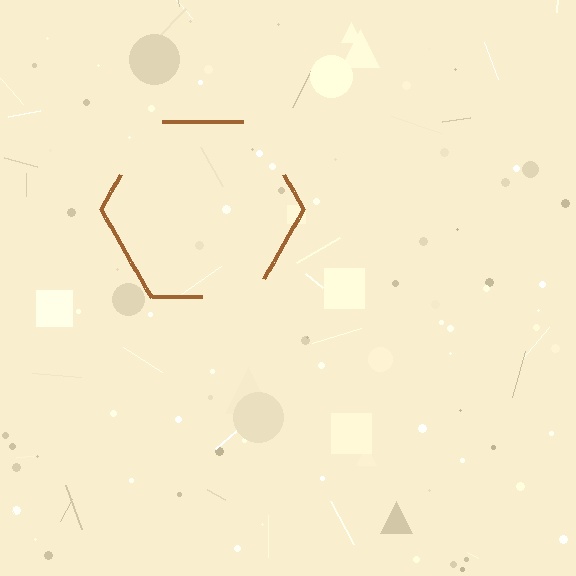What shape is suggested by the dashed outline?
The dashed outline suggests a hexagon.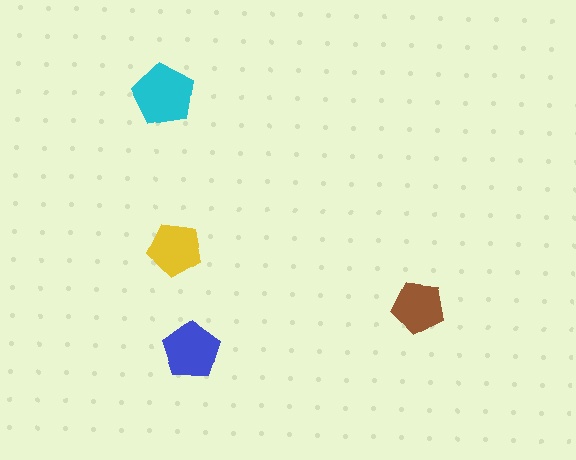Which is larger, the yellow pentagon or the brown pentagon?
The yellow one.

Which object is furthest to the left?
The cyan pentagon is leftmost.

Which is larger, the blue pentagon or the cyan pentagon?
The cyan one.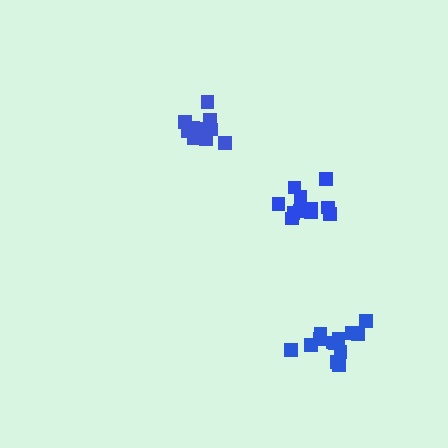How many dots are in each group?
Group 1: 14 dots, Group 2: 12 dots, Group 3: 11 dots (37 total).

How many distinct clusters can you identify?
There are 3 distinct clusters.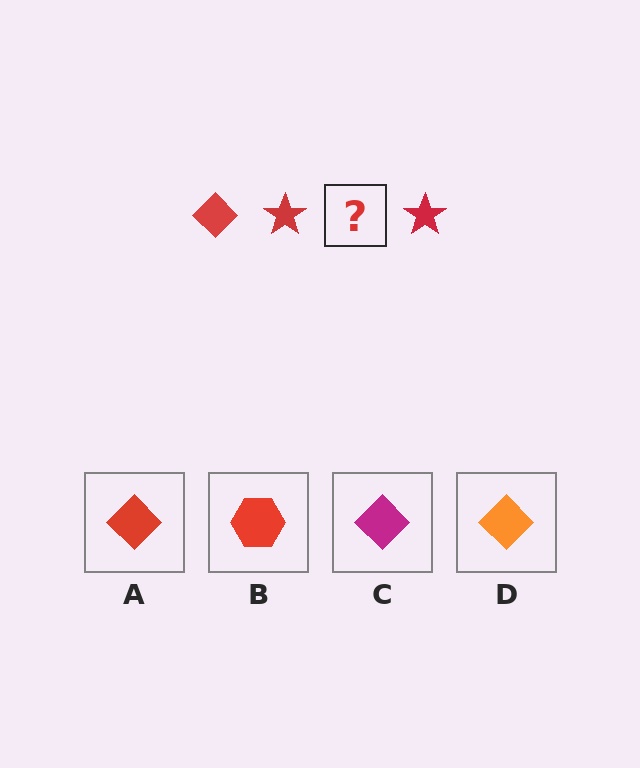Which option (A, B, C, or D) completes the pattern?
A.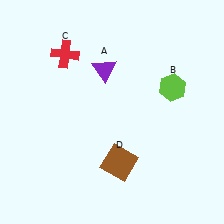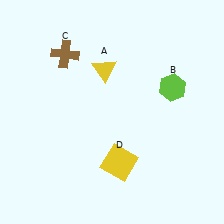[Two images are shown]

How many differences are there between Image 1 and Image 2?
There are 3 differences between the two images.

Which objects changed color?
A changed from purple to yellow. C changed from red to brown. D changed from brown to yellow.